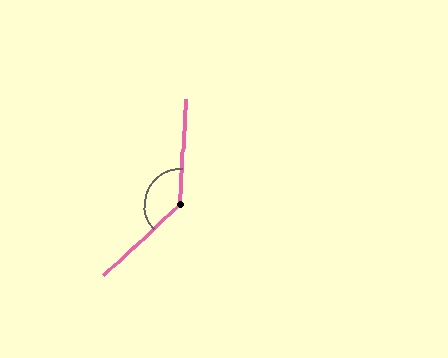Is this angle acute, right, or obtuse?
It is obtuse.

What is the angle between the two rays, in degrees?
Approximately 137 degrees.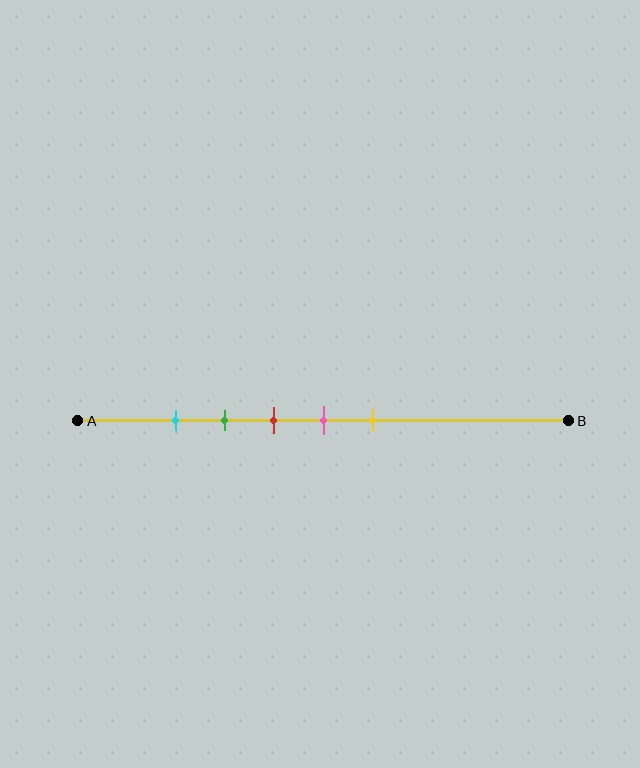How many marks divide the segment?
There are 5 marks dividing the segment.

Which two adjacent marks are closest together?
The cyan and green marks are the closest adjacent pair.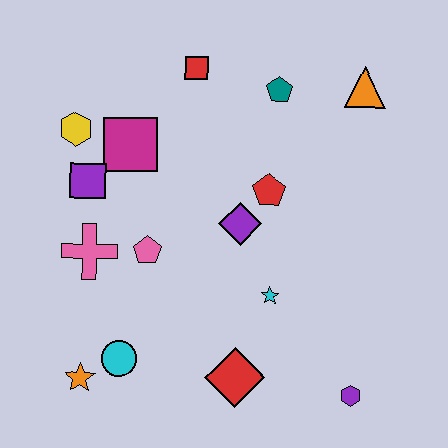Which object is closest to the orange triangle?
The teal pentagon is closest to the orange triangle.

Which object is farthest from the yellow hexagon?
The purple hexagon is farthest from the yellow hexagon.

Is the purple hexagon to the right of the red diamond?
Yes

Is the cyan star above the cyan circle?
Yes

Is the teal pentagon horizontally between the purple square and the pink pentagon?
No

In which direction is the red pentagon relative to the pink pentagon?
The red pentagon is to the right of the pink pentagon.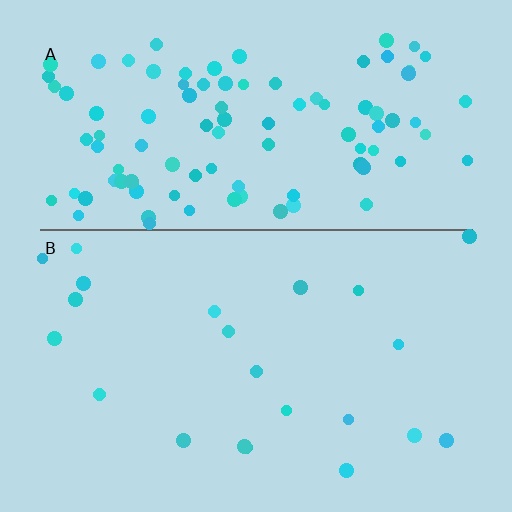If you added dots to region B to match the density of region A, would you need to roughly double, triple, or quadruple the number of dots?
Approximately quadruple.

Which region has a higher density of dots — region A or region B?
A (the top).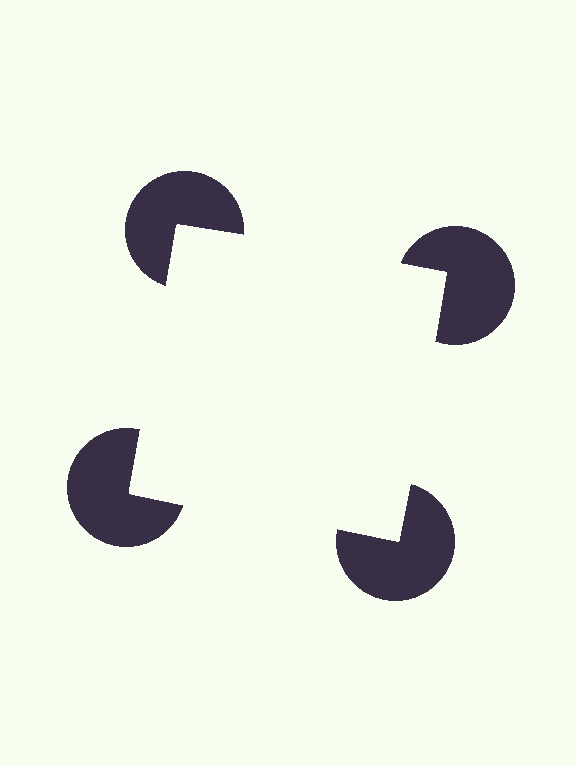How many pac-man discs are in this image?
There are 4 — one at each vertex of the illusory square.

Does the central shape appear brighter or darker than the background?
It typically appears slightly brighter than the background, even though no actual brightness change is drawn.